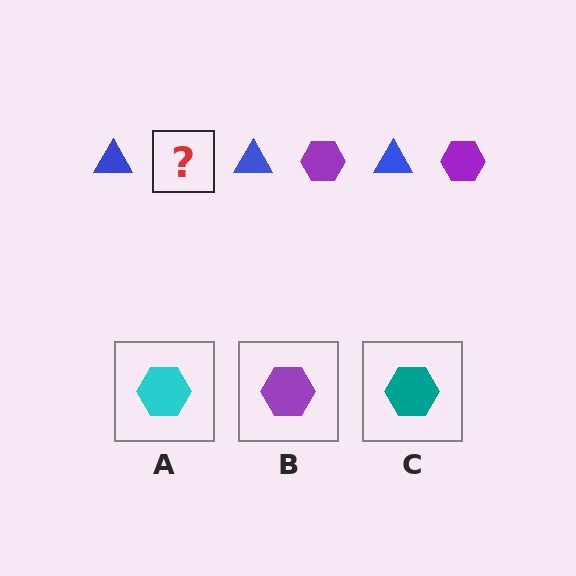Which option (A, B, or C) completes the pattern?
B.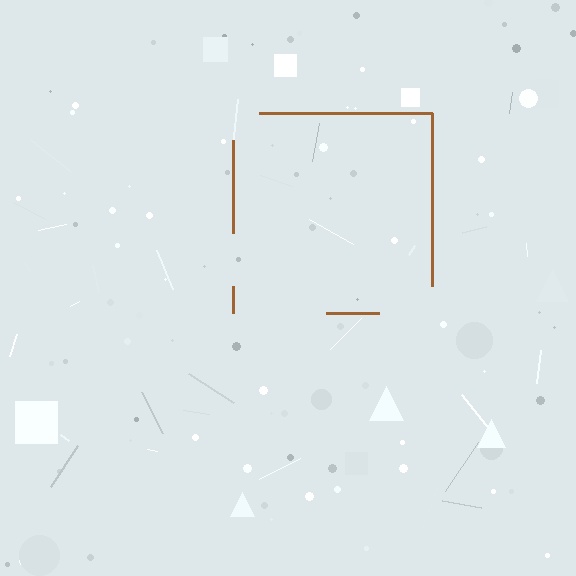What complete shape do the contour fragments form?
The contour fragments form a square.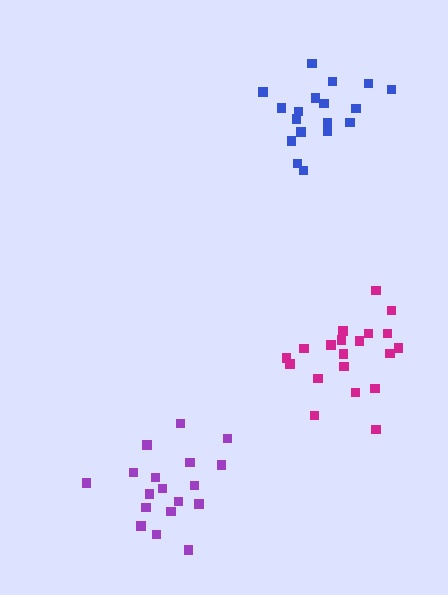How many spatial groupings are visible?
There are 3 spatial groupings.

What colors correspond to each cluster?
The clusters are colored: magenta, blue, purple.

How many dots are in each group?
Group 1: 20 dots, Group 2: 18 dots, Group 3: 18 dots (56 total).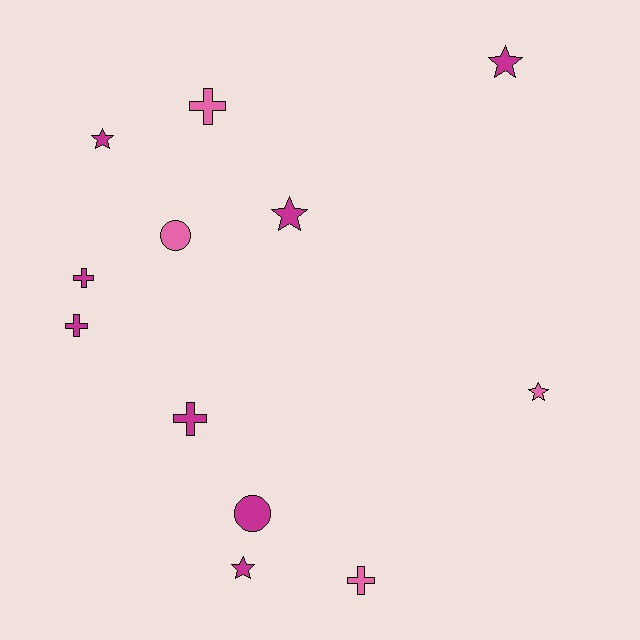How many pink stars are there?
There is 1 pink star.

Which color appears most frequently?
Magenta, with 8 objects.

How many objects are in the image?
There are 12 objects.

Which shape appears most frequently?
Star, with 5 objects.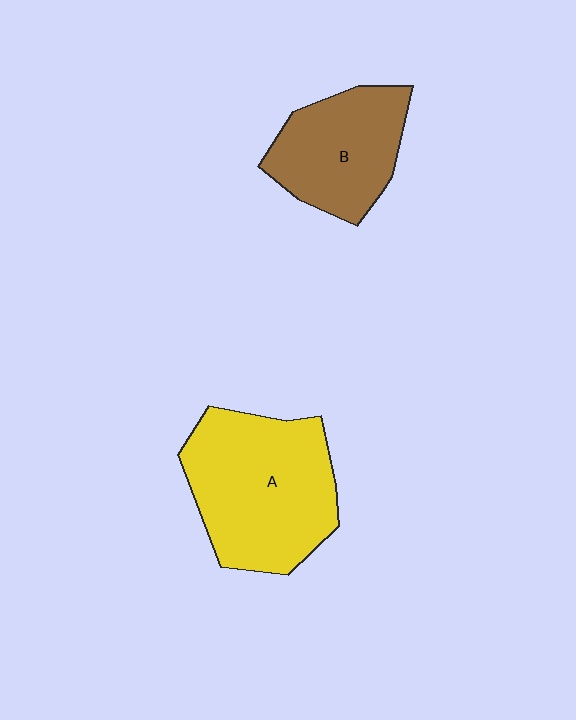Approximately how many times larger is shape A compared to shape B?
Approximately 1.5 times.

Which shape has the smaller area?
Shape B (brown).